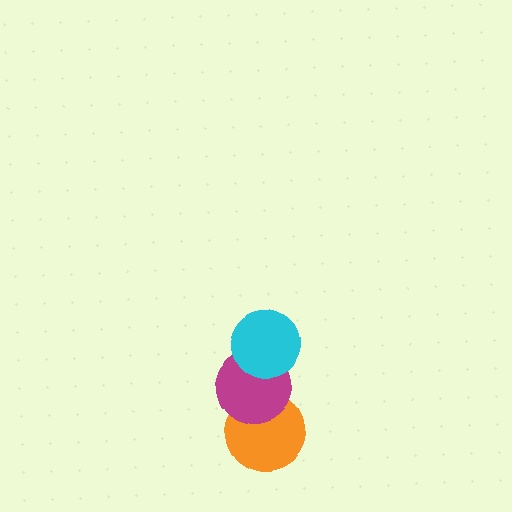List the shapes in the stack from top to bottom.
From top to bottom: the cyan circle, the magenta circle, the orange circle.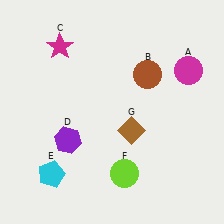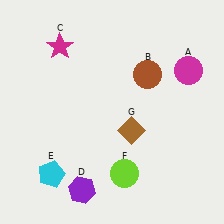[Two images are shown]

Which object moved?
The purple hexagon (D) moved down.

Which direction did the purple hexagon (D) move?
The purple hexagon (D) moved down.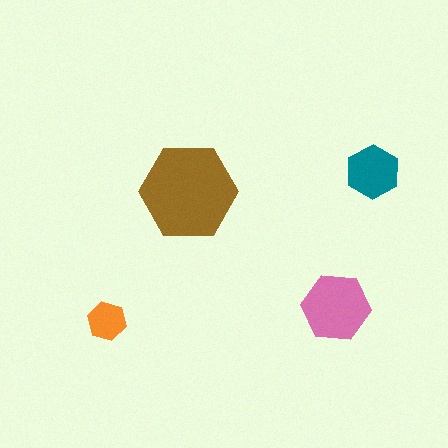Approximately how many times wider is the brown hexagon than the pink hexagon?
About 1.5 times wider.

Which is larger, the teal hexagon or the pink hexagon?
The pink one.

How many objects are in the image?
There are 4 objects in the image.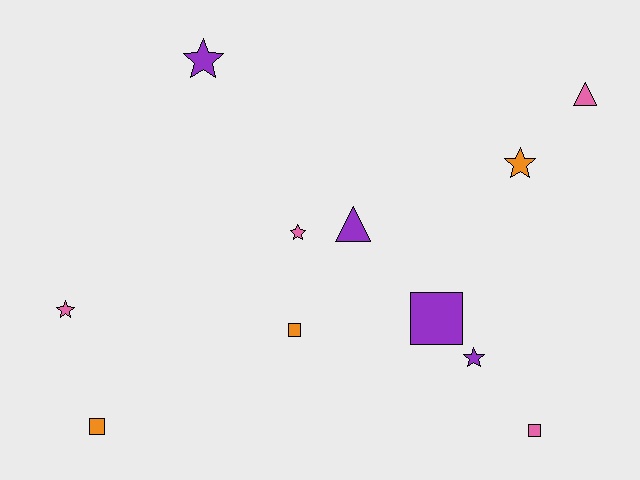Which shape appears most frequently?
Star, with 5 objects.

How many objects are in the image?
There are 11 objects.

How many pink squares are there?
There is 1 pink square.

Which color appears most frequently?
Purple, with 4 objects.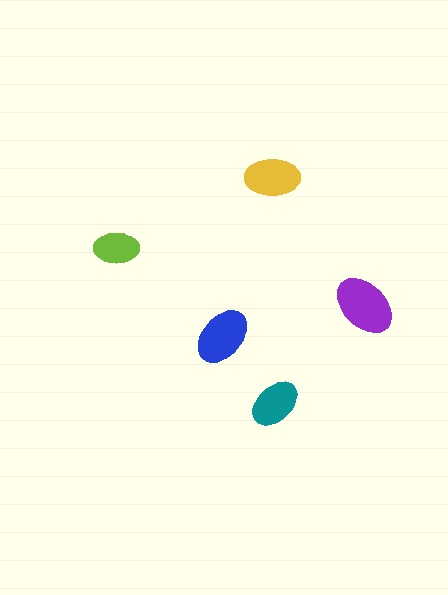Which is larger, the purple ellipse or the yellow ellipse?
The purple one.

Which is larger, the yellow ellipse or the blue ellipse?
The blue one.